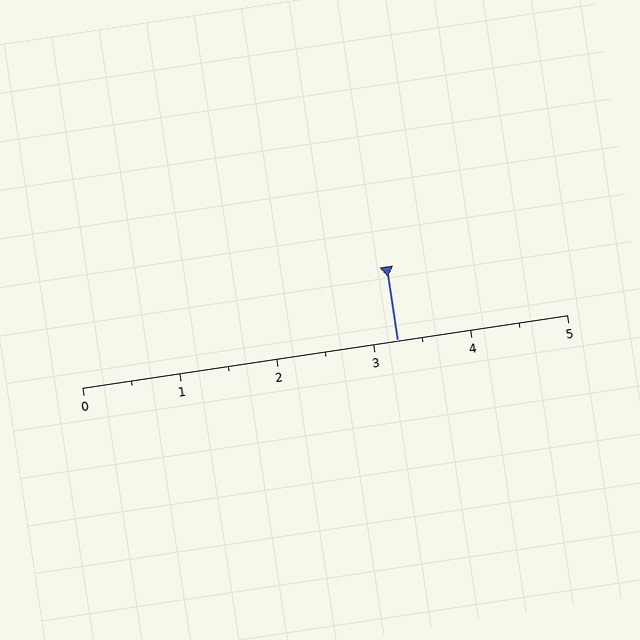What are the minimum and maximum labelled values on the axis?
The axis runs from 0 to 5.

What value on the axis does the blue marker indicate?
The marker indicates approximately 3.2.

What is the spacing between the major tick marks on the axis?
The major ticks are spaced 1 apart.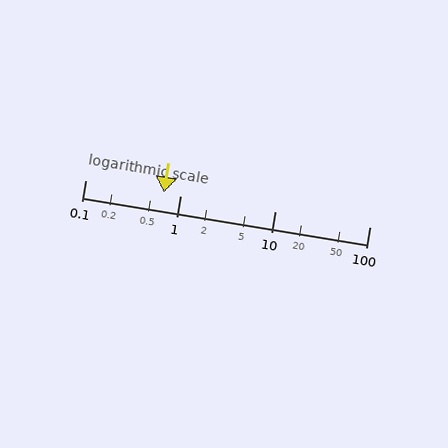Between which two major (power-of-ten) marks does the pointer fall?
The pointer is between 0.1 and 1.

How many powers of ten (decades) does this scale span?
The scale spans 3 decades, from 0.1 to 100.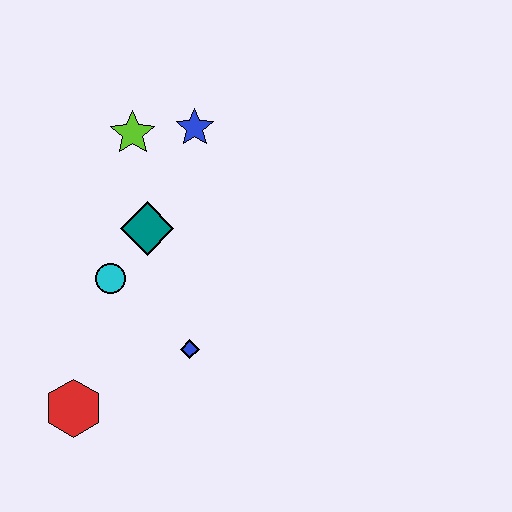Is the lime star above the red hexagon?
Yes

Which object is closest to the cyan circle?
The teal diamond is closest to the cyan circle.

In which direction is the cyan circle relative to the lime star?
The cyan circle is below the lime star.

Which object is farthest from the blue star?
The red hexagon is farthest from the blue star.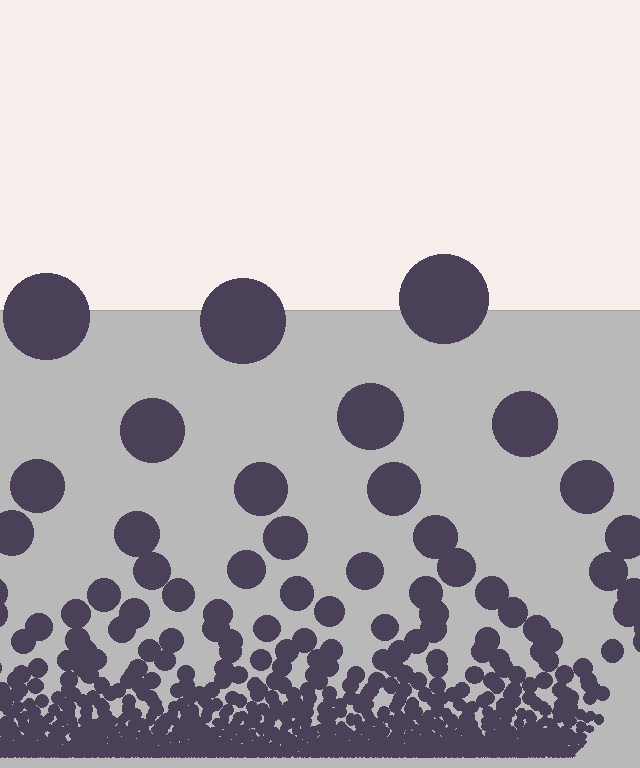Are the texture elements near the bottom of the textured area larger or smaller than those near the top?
Smaller. The gradient is inverted — elements near the bottom are smaller and denser.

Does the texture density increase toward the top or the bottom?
Density increases toward the bottom.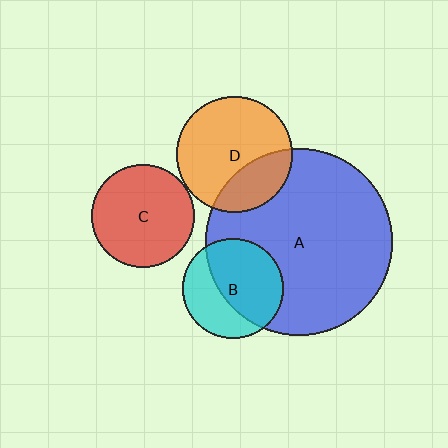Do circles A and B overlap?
Yes.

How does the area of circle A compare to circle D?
Approximately 2.6 times.